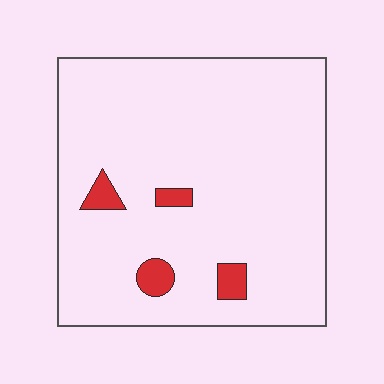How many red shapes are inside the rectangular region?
4.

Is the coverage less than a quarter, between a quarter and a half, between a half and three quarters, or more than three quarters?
Less than a quarter.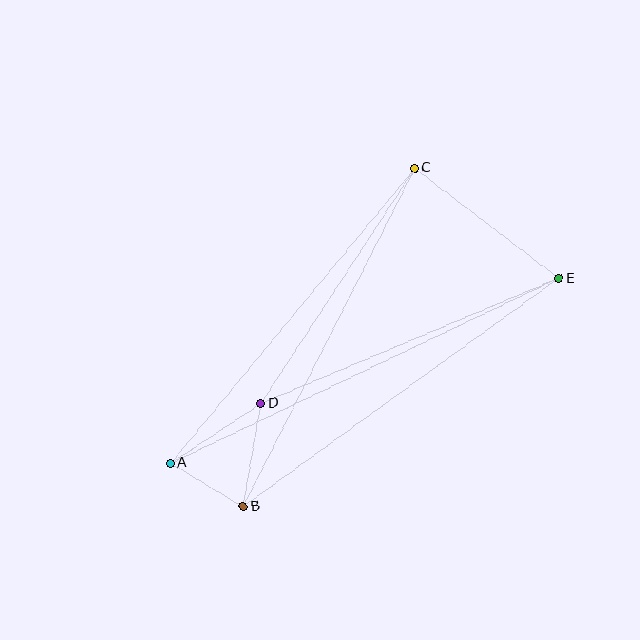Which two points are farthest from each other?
Points A and E are farthest from each other.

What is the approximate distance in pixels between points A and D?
The distance between A and D is approximately 108 pixels.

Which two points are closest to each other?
Points A and B are closest to each other.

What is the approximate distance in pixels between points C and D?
The distance between C and D is approximately 281 pixels.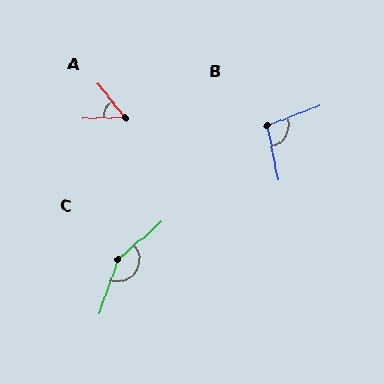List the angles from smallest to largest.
A (54°), B (100°), C (150°).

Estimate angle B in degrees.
Approximately 100 degrees.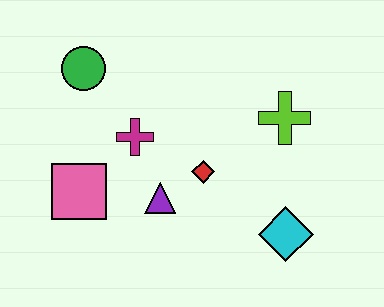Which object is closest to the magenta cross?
The purple triangle is closest to the magenta cross.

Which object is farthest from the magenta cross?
The cyan diamond is farthest from the magenta cross.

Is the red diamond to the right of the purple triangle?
Yes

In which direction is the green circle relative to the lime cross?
The green circle is to the left of the lime cross.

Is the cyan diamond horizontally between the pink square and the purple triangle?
No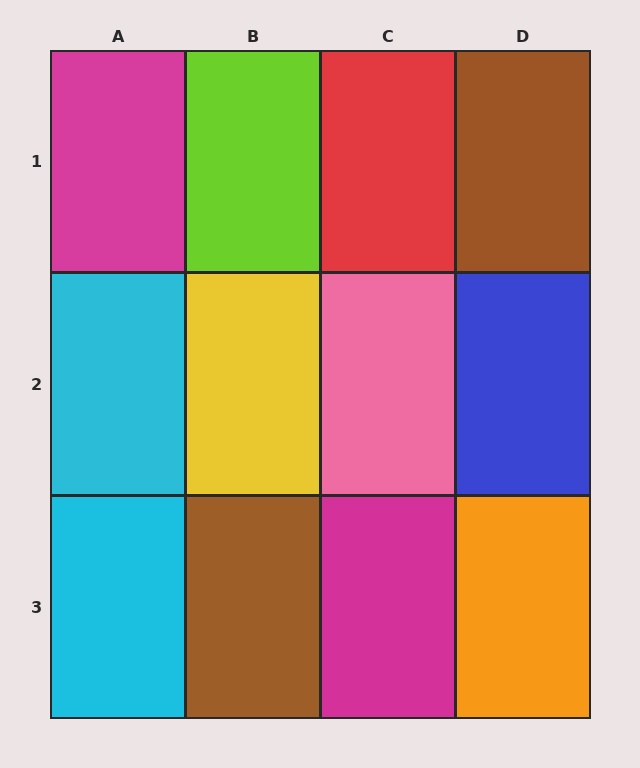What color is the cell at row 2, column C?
Pink.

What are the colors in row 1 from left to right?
Magenta, lime, red, brown.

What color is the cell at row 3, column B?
Brown.